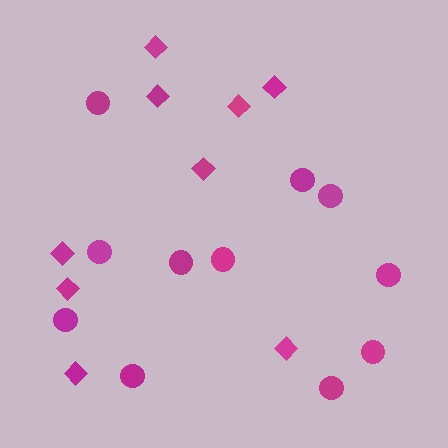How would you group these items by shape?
There are 2 groups: one group of diamonds (9) and one group of circles (11).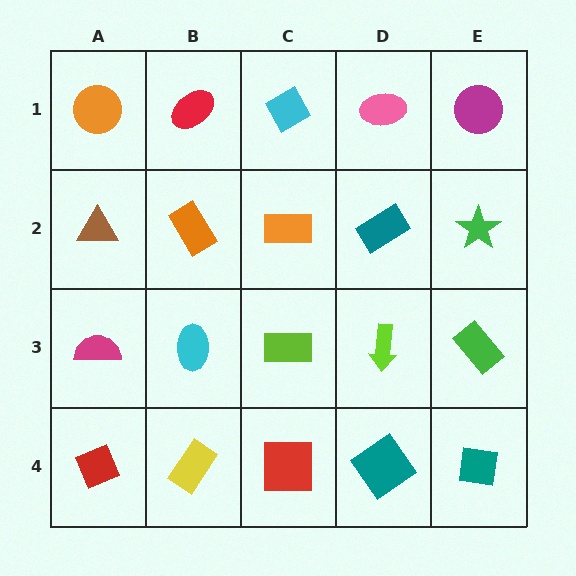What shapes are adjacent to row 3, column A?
A brown triangle (row 2, column A), a red diamond (row 4, column A), a cyan ellipse (row 3, column B).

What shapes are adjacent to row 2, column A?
An orange circle (row 1, column A), a magenta semicircle (row 3, column A), an orange rectangle (row 2, column B).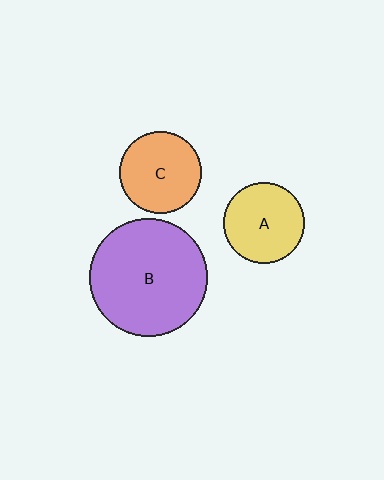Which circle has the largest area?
Circle B (purple).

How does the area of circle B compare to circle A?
Approximately 2.1 times.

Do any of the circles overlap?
No, none of the circles overlap.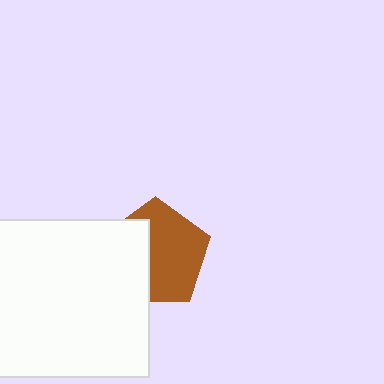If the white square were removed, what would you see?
You would see the complete brown pentagon.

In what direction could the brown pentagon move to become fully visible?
The brown pentagon could move right. That would shift it out from behind the white square entirely.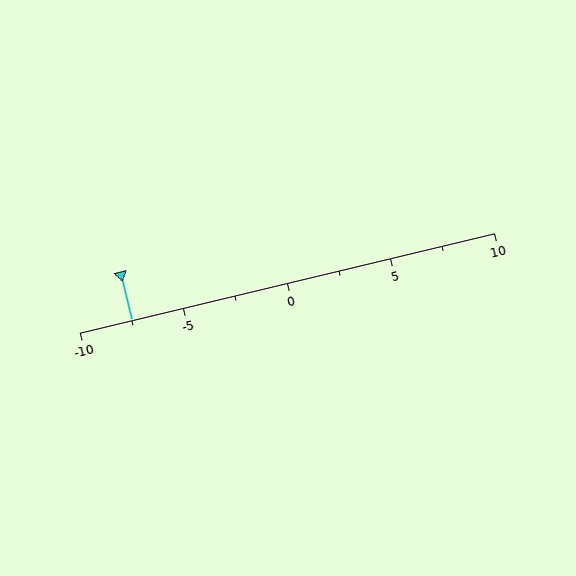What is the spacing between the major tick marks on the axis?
The major ticks are spaced 5 apart.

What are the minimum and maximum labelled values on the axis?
The axis runs from -10 to 10.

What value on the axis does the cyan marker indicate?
The marker indicates approximately -7.5.